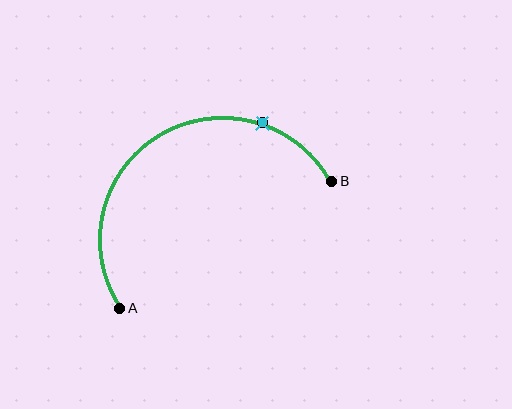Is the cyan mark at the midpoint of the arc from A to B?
No. The cyan mark lies on the arc but is closer to endpoint B. The arc midpoint would be at the point on the curve equidistant along the arc from both A and B.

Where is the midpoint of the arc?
The arc midpoint is the point on the curve farthest from the straight line joining A and B. It sits above that line.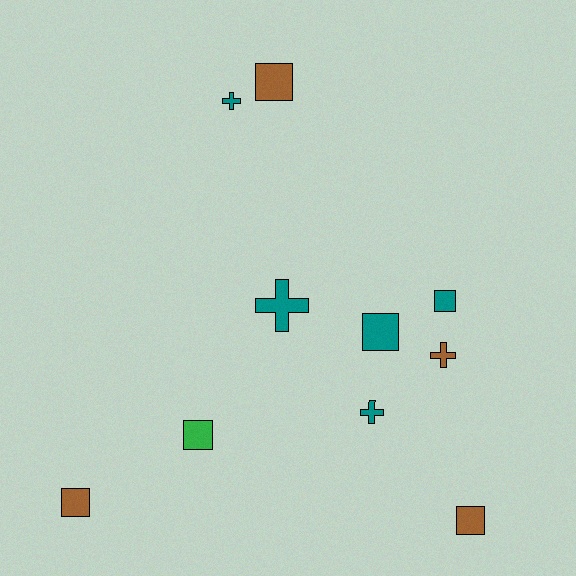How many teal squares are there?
There are 2 teal squares.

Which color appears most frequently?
Teal, with 5 objects.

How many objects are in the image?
There are 10 objects.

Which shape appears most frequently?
Square, with 6 objects.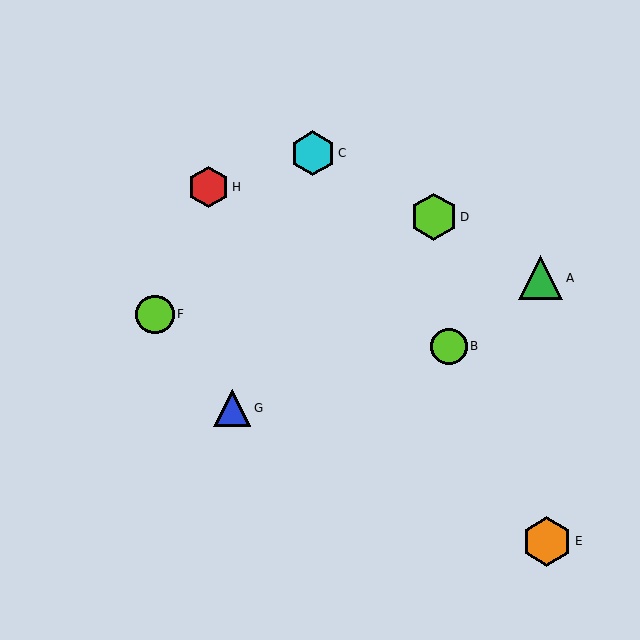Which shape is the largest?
The orange hexagon (labeled E) is the largest.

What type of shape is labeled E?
Shape E is an orange hexagon.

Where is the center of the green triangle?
The center of the green triangle is at (540, 278).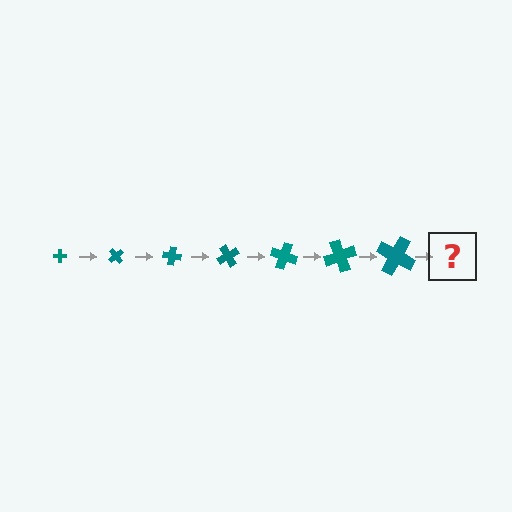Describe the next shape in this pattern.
It should be a cross, larger than the previous one and rotated 350 degrees from the start.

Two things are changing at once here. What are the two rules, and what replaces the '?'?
The two rules are that the cross grows larger each step and it rotates 50 degrees each step. The '?' should be a cross, larger than the previous one and rotated 350 degrees from the start.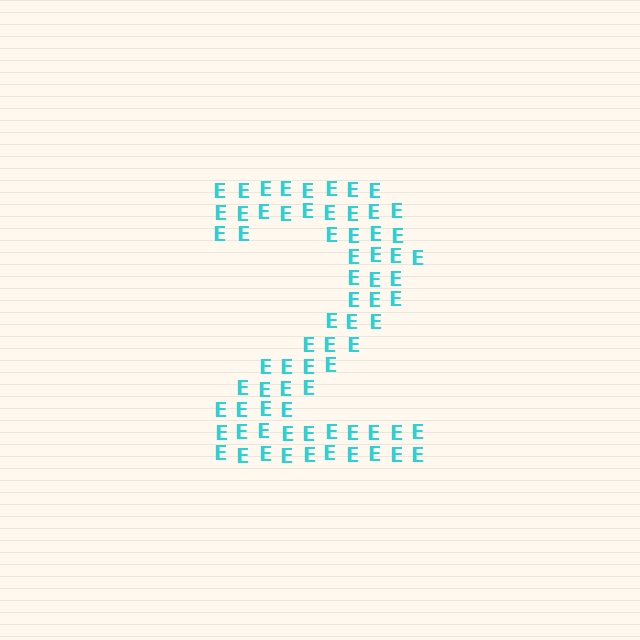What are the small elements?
The small elements are letter E's.